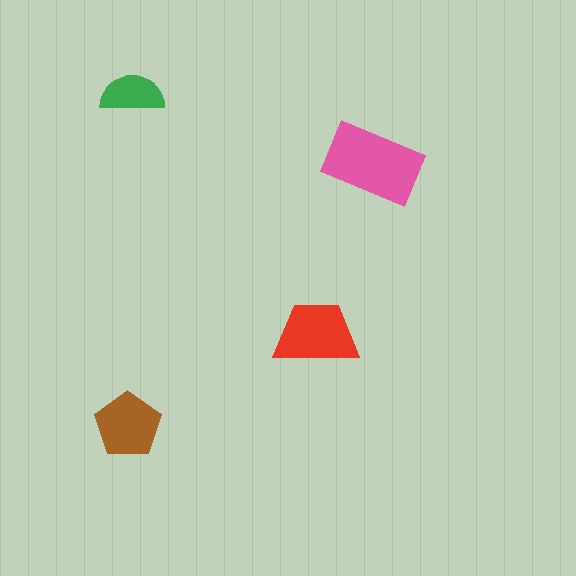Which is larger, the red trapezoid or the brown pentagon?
The red trapezoid.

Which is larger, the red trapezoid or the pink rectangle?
The pink rectangle.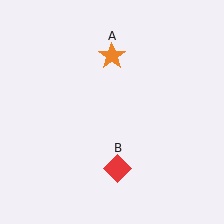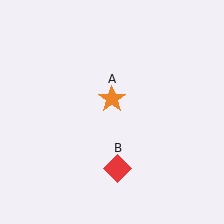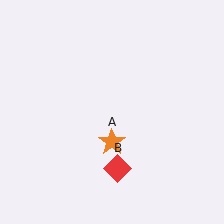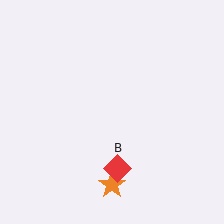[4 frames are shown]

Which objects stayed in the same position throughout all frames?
Red diamond (object B) remained stationary.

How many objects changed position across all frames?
1 object changed position: orange star (object A).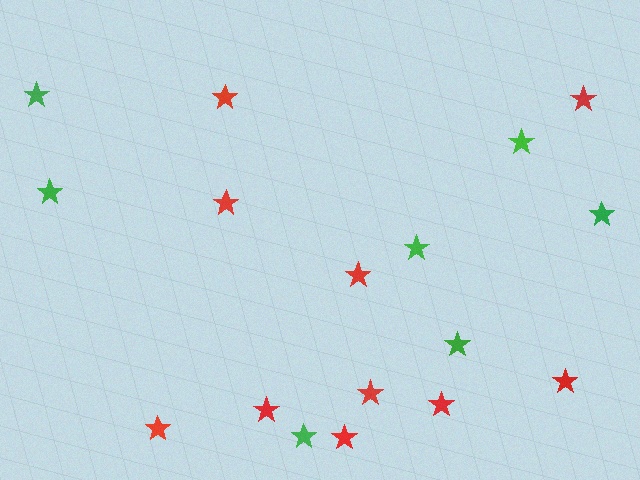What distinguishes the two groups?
There are 2 groups: one group of green stars (7) and one group of red stars (10).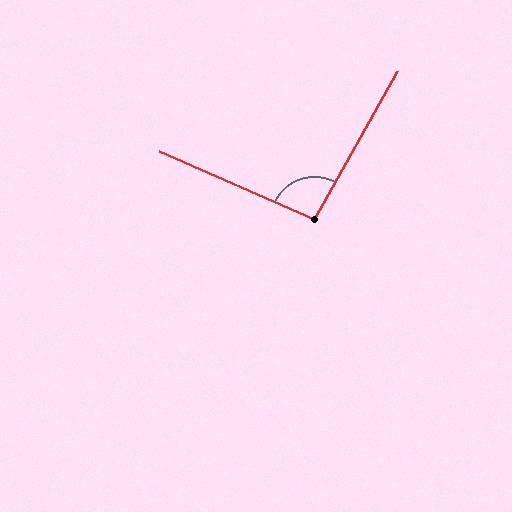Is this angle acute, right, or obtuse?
It is obtuse.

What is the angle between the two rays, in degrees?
Approximately 95 degrees.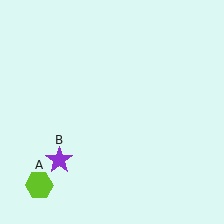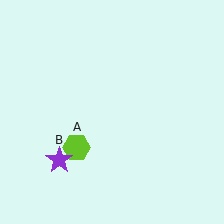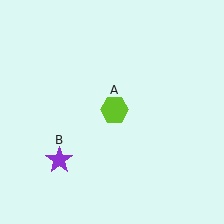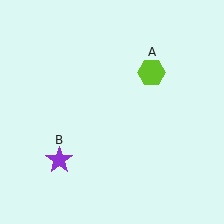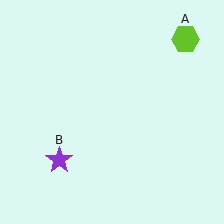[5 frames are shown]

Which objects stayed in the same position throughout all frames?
Purple star (object B) remained stationary.